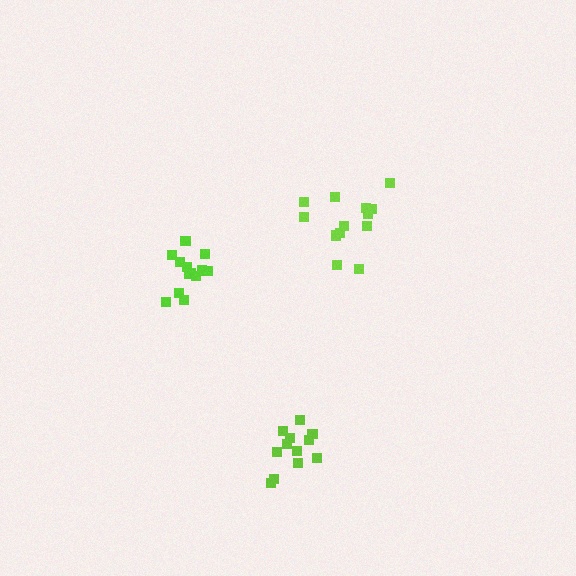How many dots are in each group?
Group 1: 13 dots, Group 2: 13 dots, Group 3: 12 dots (38 total).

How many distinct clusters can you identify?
There are 3 distinct clusters.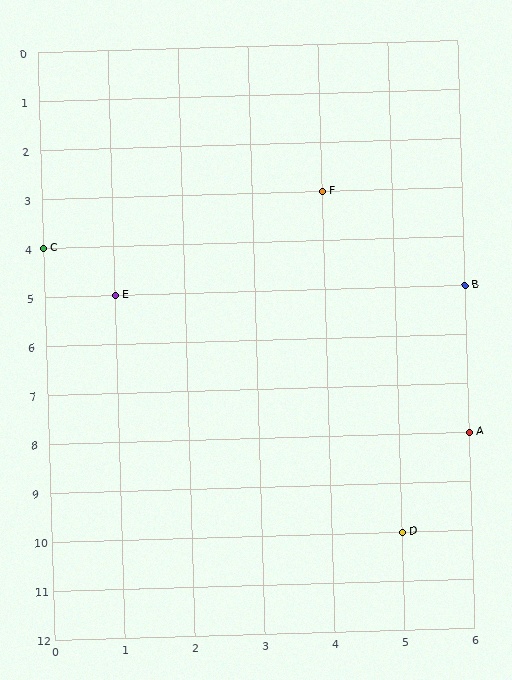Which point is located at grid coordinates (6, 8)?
Point A is at (6, 8).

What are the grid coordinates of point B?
Point B is at grid coordinates (6, 5).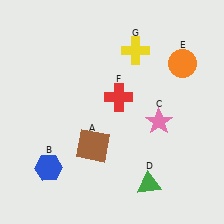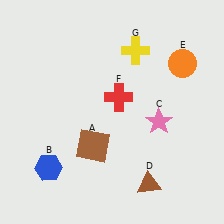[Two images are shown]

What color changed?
The triangle (D) changed from green in Image 1 to brown in Image 2.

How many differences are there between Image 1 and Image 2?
There is 1 difference between the two images.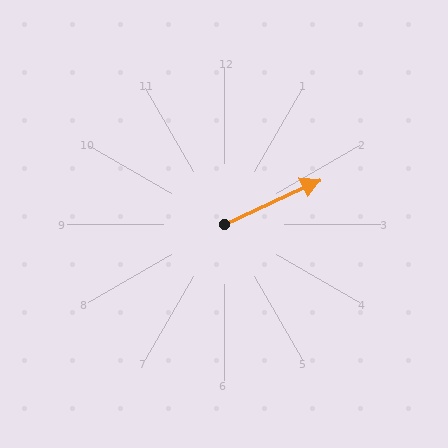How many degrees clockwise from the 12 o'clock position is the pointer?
Approximately 65 degrees.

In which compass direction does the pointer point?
Northeast.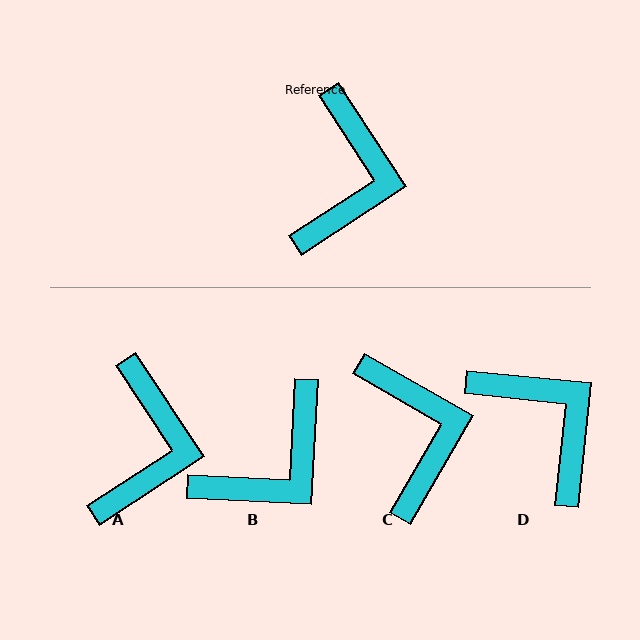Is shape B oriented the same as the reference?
No, it is off by about 36 degrees.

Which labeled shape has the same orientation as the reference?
A.